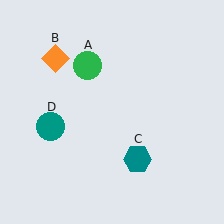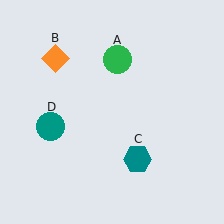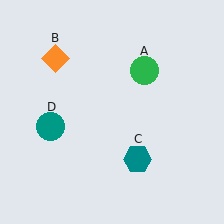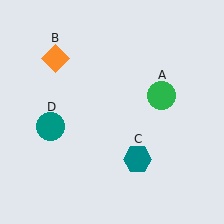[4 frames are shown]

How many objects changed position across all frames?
1 object changed position: green circle (object A).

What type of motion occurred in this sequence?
The green circle (object A) rotated clockwise around the center of the scene.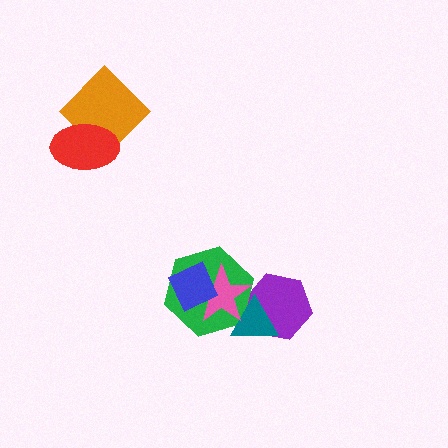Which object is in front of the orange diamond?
The red ellipse is in front of the orange diamond.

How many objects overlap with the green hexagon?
4 objects overlap with the green hexagon.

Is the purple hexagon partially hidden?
Yes, it is partially covered by another shape.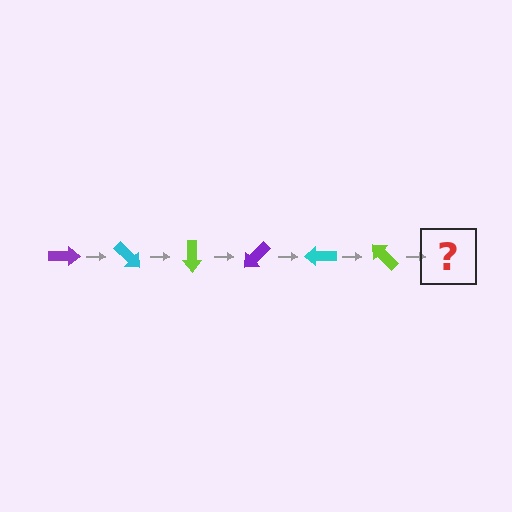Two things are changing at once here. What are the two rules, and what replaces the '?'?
The two rules are that it rotates 45 degrees each step and the color cycles through purple, cyan, and lime. The '?' should be a purple arrow, rotated 270 degrees from the start.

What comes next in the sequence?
The next element should be a purple arrow, rotated 270 degrees from the start.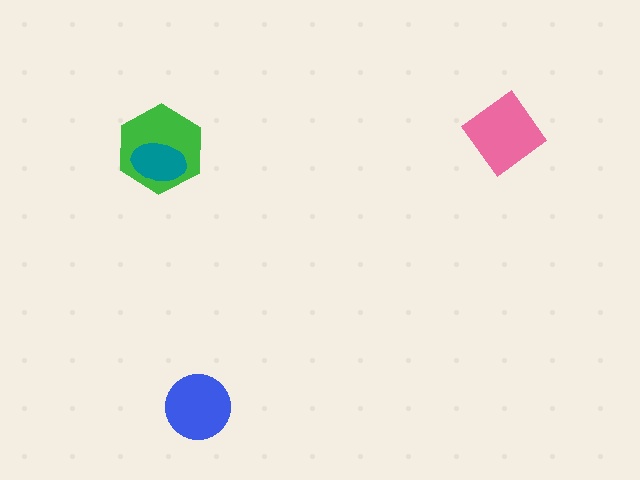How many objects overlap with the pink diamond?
0 objects overlap with the pink diamond.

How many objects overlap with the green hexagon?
1 object overlaps with the green hexagon.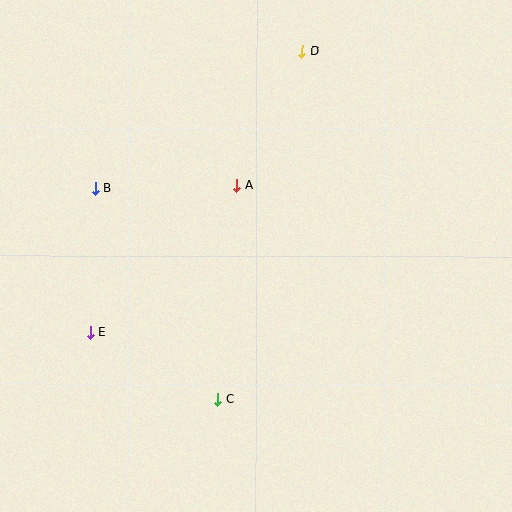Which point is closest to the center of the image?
Point A at (237, 185) is closest to the center.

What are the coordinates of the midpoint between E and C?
The midpoint between E and C is at (154, 366).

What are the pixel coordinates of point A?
Point A is at (237, 185).